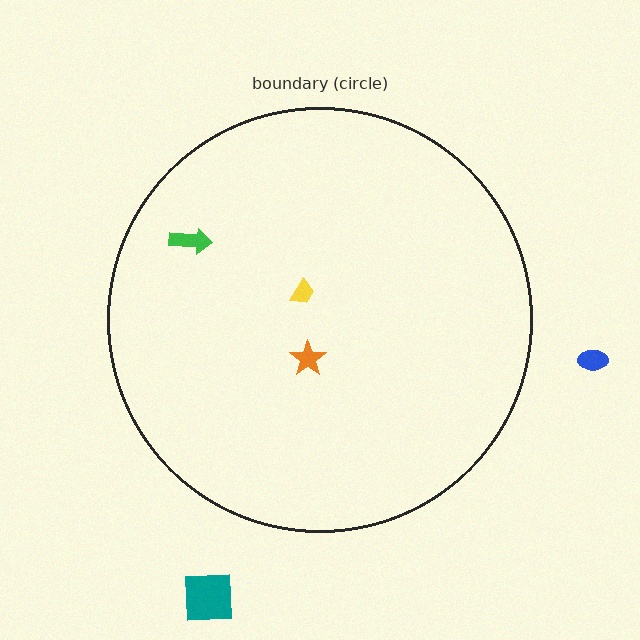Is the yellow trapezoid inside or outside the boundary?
Inside.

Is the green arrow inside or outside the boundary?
Inside.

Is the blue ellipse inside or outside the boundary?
Outside.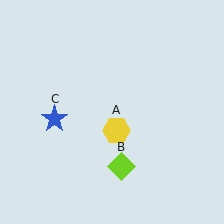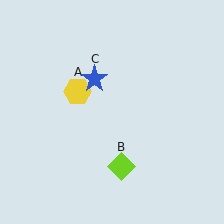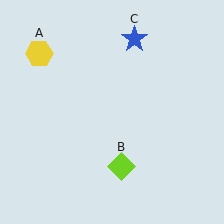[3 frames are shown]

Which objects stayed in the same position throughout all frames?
Lime diamond (object B) remained stationary.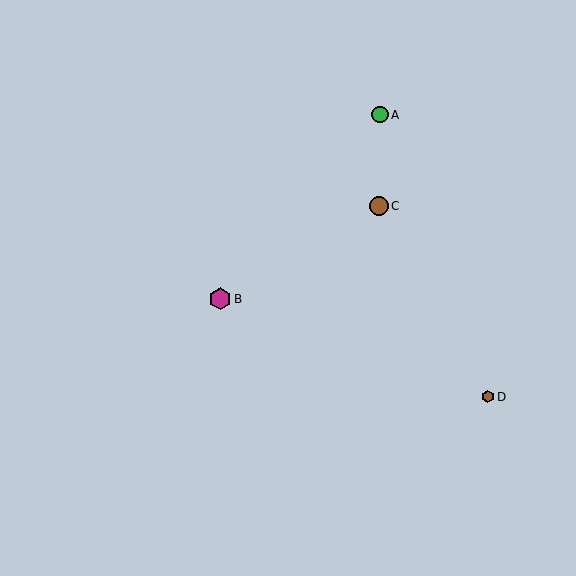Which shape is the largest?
The magenta hexagon (labeled B) is the largest.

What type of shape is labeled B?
Shape B is a magenta hexagon.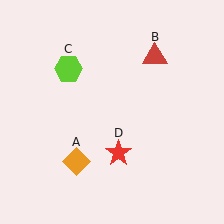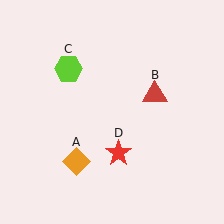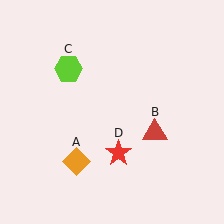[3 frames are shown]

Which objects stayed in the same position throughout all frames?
Orange diamond (object A) and lime hexagon (object C) and red star (object D) remained stationary.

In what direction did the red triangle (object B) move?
The red triangle (object B) moved down.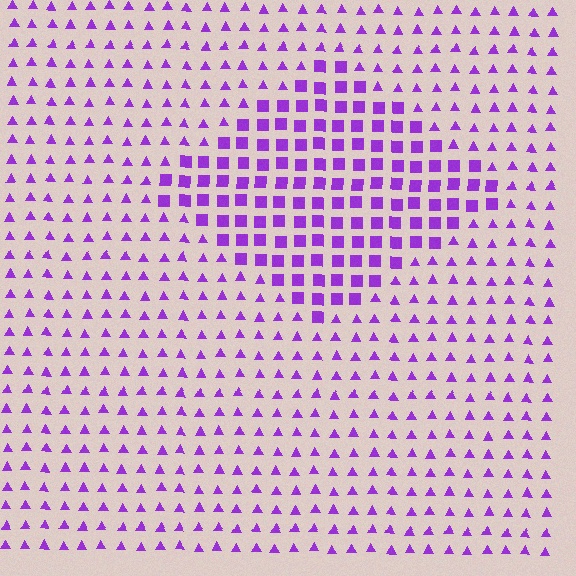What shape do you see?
I see a diamond.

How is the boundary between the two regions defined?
The boundary is defined by a change in element shape: squares inside vs. triangles outside. All elements share the same color and spacing.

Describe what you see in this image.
The image is filled with small purple elements arranged in a uniform grid. A diamond-shaped region contains squares, while the surrounding area contains triangles. The boundary is defined purely by the change in element shape.